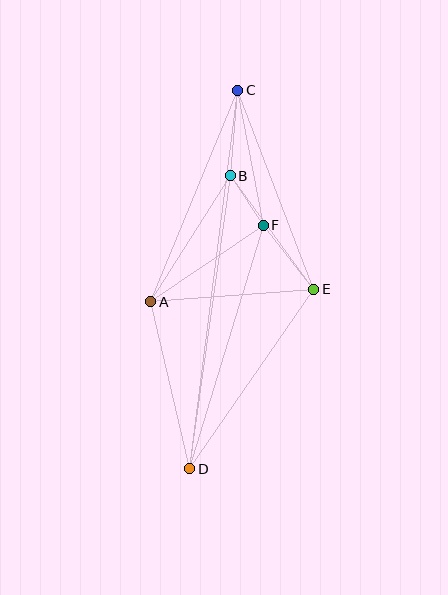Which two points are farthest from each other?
Points C and D are farthest from each other.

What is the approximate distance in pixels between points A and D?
The distance between A and D is approximately 171 pixels.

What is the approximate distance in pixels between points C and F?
The distance between C and F is approximately 138 pixels.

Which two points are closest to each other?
Points B and F are closest to each other.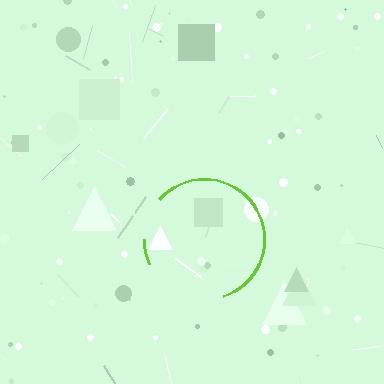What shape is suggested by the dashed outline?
The dashed outline suggests a circle.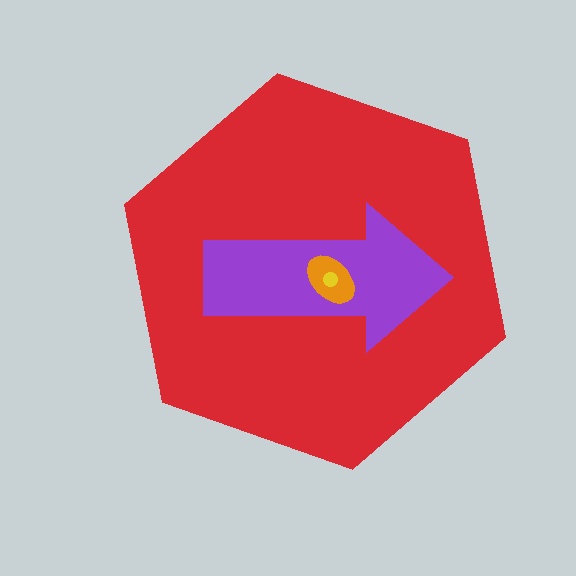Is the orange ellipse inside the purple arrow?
Yes.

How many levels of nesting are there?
4.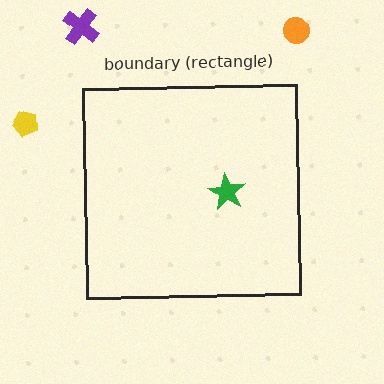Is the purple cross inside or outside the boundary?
Outside.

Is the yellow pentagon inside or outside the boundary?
Outside.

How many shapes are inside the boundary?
1 inside, 3 outside.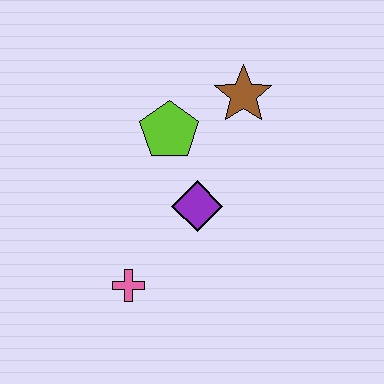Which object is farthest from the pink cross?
The brown star is farthest from the pink cross.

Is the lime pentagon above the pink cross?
Yes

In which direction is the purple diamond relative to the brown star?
The purple diamond is below the brown star.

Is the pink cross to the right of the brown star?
No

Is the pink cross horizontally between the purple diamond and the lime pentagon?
No